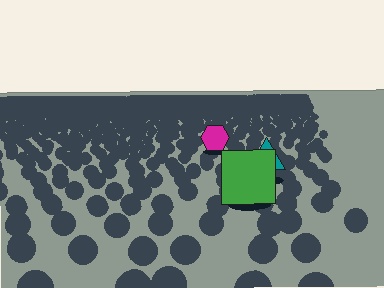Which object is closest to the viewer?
The green square is closest. The texture marks near it are larger and more spread out.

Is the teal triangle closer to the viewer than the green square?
No. The green square is closer — you can tell from the texture gradient: the ground texture is coarser near it.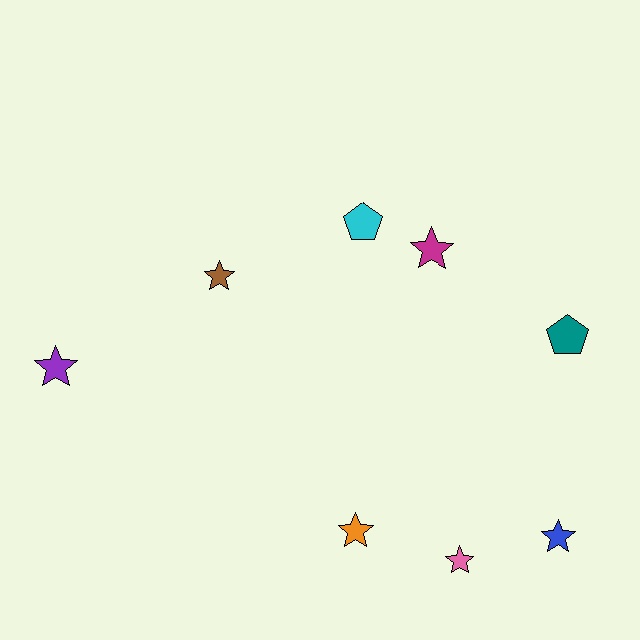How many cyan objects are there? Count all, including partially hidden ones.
There is 1 cyan object.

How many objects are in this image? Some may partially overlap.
There are 8 objects.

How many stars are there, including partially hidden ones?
There are 6 stars.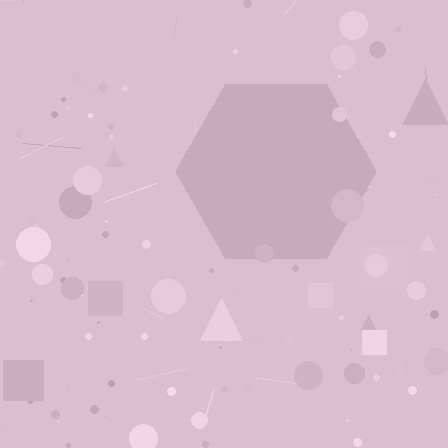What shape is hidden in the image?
A hexagon is hidden in the image.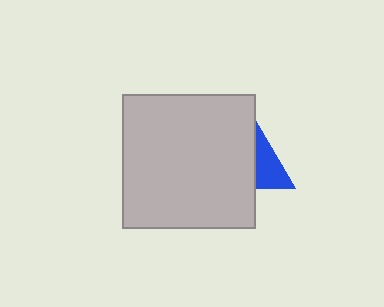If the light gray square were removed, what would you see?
You would see the complete blue triangle.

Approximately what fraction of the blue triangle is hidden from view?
Roughly 58% of the blue triangle is hidden behind the light gray square.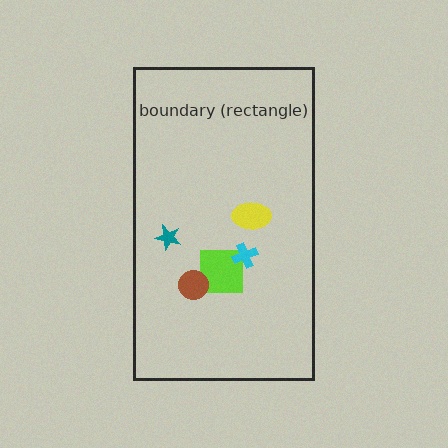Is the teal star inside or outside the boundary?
Inside.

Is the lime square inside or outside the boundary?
Inside.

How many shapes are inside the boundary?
5 inside, 0 outside.